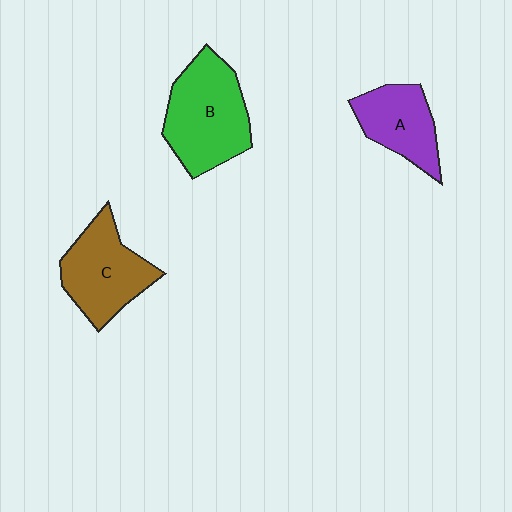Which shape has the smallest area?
Shape A (purple).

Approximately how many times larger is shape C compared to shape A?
Approximately 1.3 times.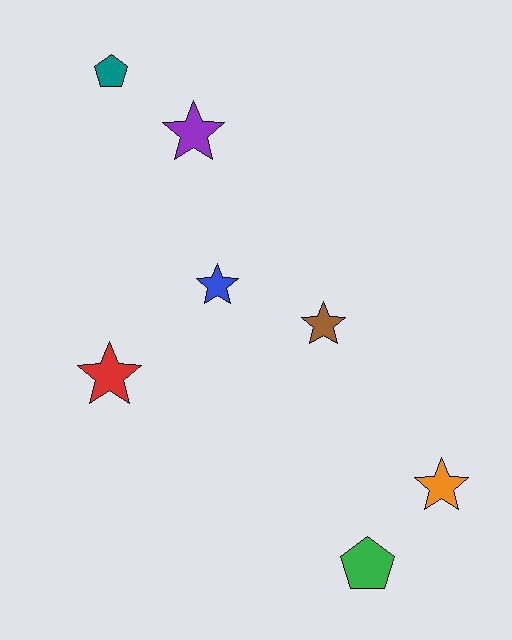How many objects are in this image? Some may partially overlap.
There are 7 objects.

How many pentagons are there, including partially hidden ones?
There are 2 pentagons.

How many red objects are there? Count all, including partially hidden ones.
There is 1 red object.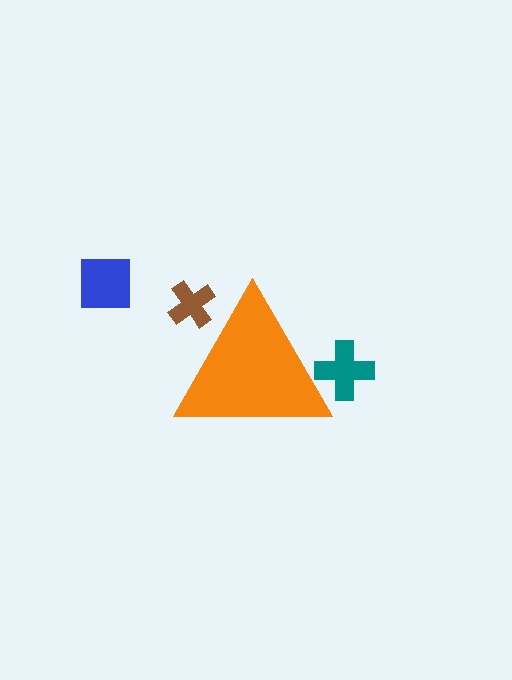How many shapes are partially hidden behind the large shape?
2 shapes are partially hidden.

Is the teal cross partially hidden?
Yes, the teal cross is partially hidden behind the orange triangle.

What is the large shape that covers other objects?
An orange triangle.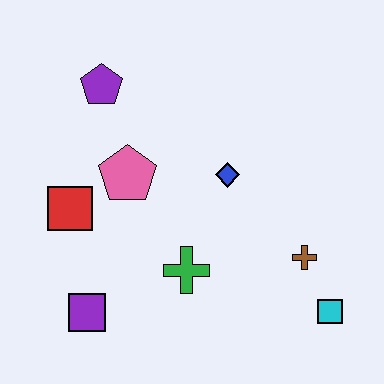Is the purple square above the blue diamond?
No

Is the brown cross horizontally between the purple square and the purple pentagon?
No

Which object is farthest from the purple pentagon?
The cyan square is farthest from the purple pentagon.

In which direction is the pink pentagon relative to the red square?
The pink pentagon is to the right of the red square.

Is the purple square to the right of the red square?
Yes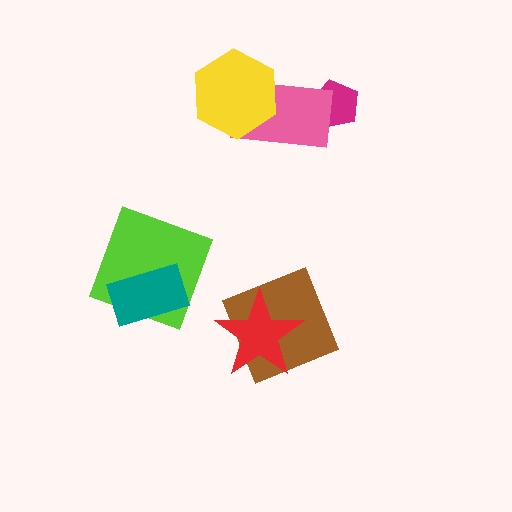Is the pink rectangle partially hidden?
Yes, it is partially covered by another shape.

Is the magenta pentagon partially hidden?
Yes, it is partially covered by another shape.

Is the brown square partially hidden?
Yes, it is partially covered by another shape.